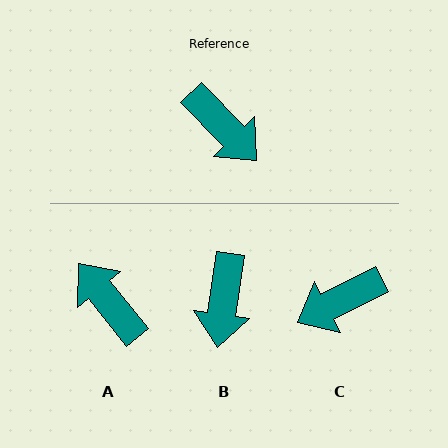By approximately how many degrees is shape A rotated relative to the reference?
Approximately 175 degrees counter-clockwise.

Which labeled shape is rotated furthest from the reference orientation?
A, about 175 degrees away.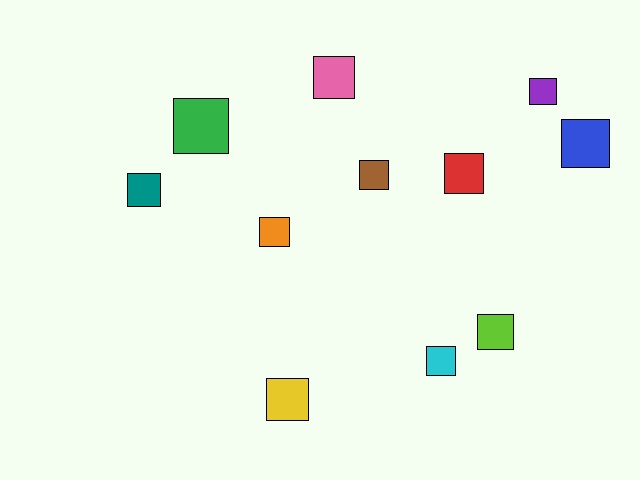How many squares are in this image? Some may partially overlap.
There are 11 squares.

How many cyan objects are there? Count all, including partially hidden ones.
There is 1 cyan object.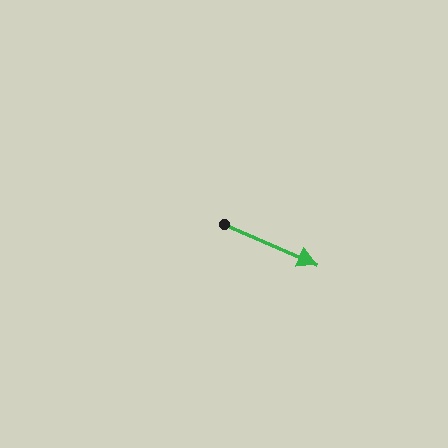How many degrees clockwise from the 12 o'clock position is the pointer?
Approximately 113 degrees.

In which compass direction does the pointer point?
Southeast.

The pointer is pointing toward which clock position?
Roughly 4 o'clock.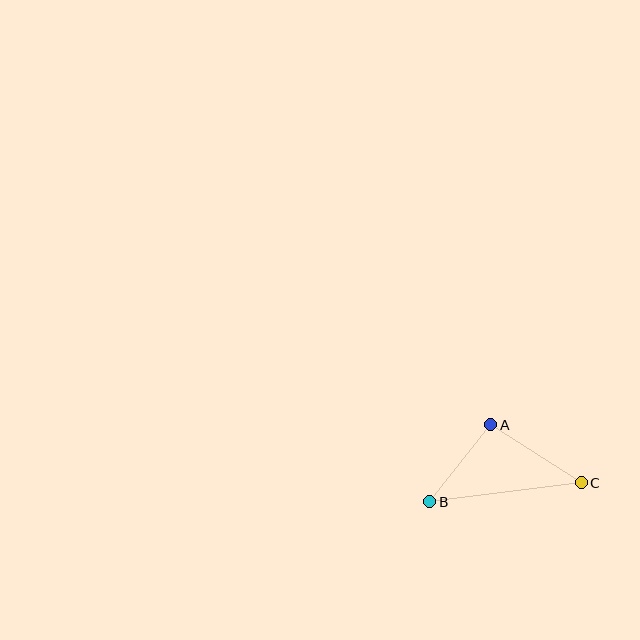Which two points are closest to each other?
Points A and B are closest to each other.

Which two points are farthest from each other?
Points B and C are farthest from each other.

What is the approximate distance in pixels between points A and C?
The distance between A and C is approximately 108 pixels.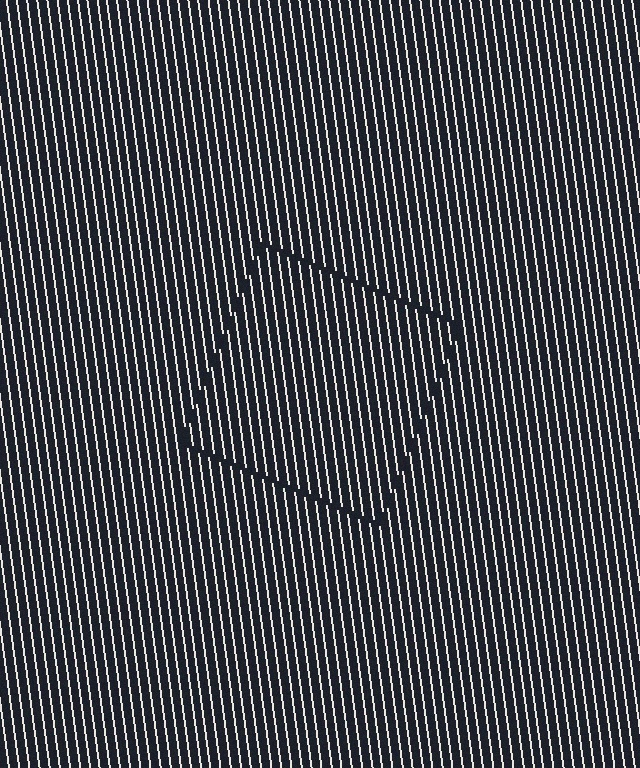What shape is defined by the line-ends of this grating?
An illusory square. The interior of the shape contains the same grating, shifted by half a period — the contour is defined by the phase discontinuity where line-ends from the inner and outer gratings abut.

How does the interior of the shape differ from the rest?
The interior of the shape contains the same grating, shifted by half a period — the contour is defined by the phase discontinuity where line-ends from the inner and outer gratings abut.